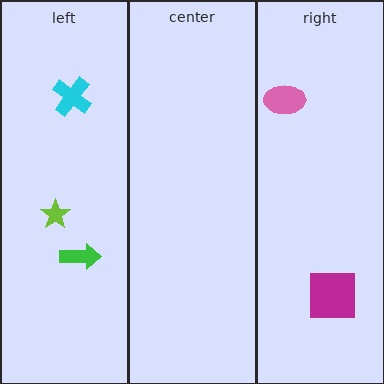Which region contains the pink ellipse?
The right region.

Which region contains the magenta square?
The right region.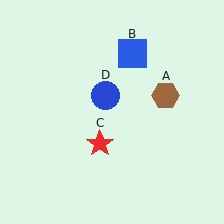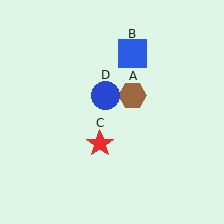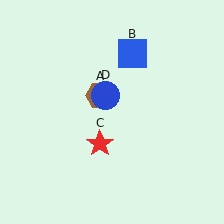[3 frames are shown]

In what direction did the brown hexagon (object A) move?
The brown hexagon (object A) moved left.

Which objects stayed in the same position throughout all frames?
Blue square (object B) and red star (object C) and blue circle (object D) remained stationary.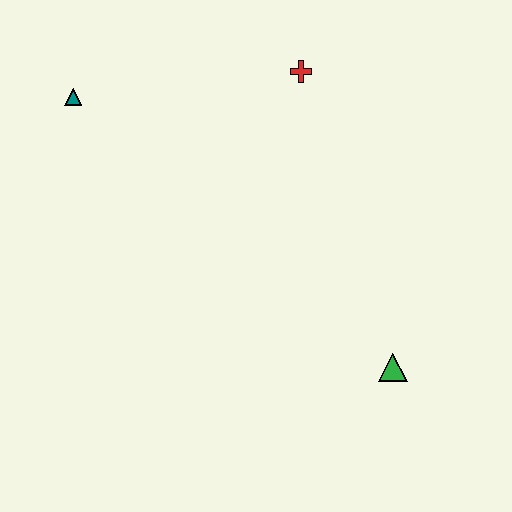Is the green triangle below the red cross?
Yes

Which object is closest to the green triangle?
The red cross is closest to the green triangle.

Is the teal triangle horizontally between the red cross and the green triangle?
No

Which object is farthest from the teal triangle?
The green triangle is farthest from the teal triangle.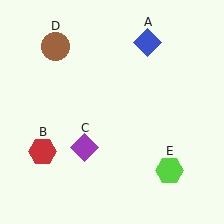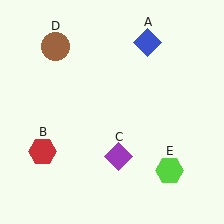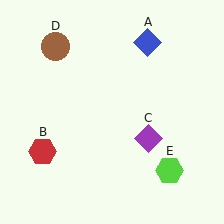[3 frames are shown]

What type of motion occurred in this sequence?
The purple diamond (object C) rotated counterclockwise around the center of the scene.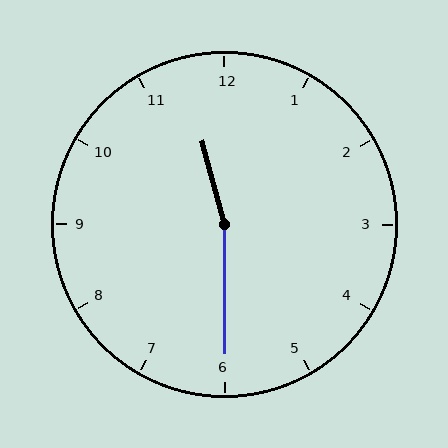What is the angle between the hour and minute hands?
Approximately 165 degrees.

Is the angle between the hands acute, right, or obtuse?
It is obtuse.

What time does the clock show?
11:30.